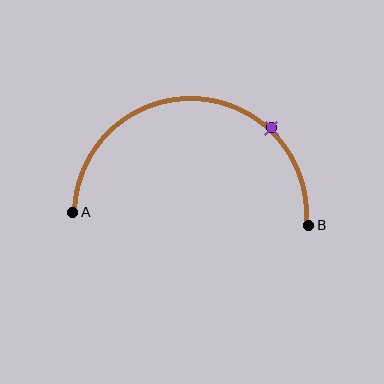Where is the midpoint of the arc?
The arc midpoint is the point on the curve farthest from the straight line joining A and B. It sits above that line.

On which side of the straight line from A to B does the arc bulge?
The arc bulges above the straight line connecting A and B.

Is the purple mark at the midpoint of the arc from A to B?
No. The purple mark lies on the arc but is closer to endpoint B. The arc midpoint would be at the point on the curve equidistant along the arc from both A and B.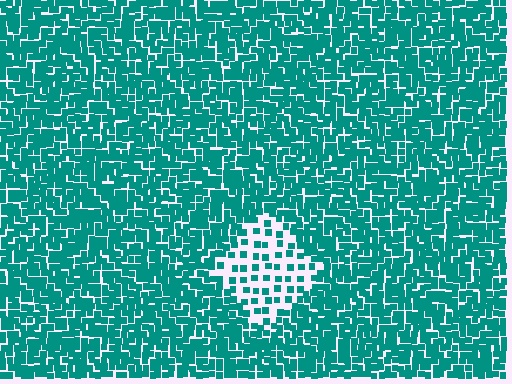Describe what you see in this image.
The image contains small teal elements arranged at two different densities. A diamond-shaped region is visible where the elements are less densely packed than the surrounding area.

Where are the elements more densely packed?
The elements are more densely packed outside the diamond boundary.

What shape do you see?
I see a diamond.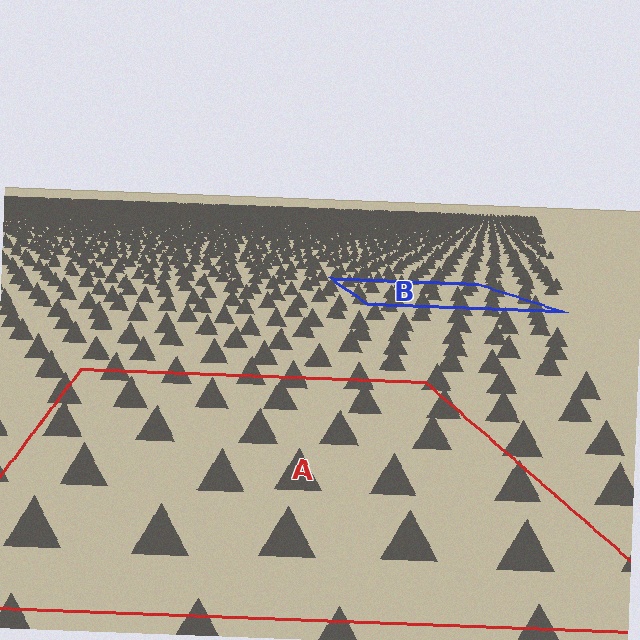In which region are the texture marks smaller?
The texture marks are smaller in region B, because it is farther away.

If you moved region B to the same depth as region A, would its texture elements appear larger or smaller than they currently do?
They would appear larger. At a closer depth, the same texture elements are projected at a bigger on-screen size.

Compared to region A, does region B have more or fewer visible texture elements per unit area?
Region B has more texture elements per unit area — they are packed more densely because it is farther away.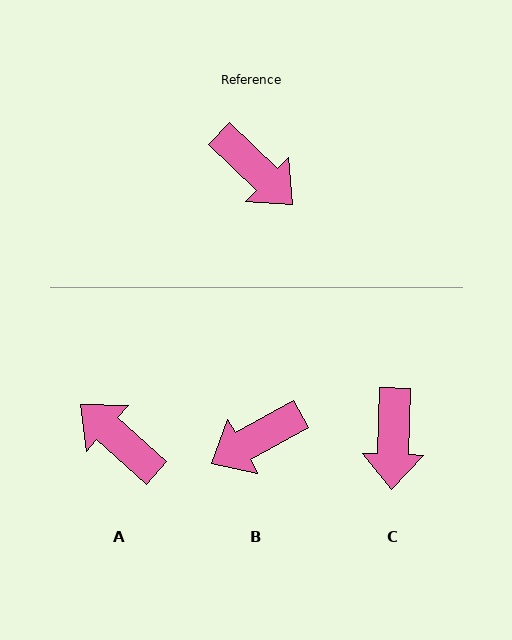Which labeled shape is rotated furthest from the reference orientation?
A, about 179 degrees away.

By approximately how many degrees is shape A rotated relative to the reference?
Approximately 179 degrees clockwise.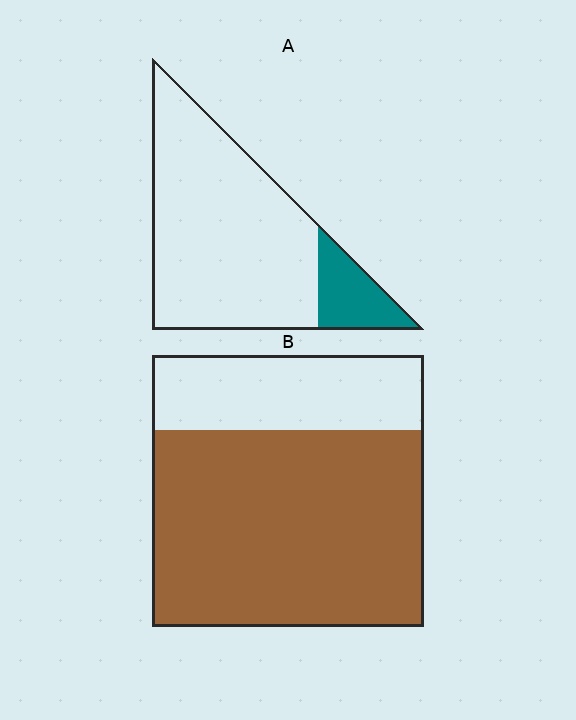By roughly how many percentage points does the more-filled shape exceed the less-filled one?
By roughly 55 percentage points (B over A).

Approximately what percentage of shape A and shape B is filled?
A is approximately 15% and B is approximately 70%.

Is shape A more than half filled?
No.